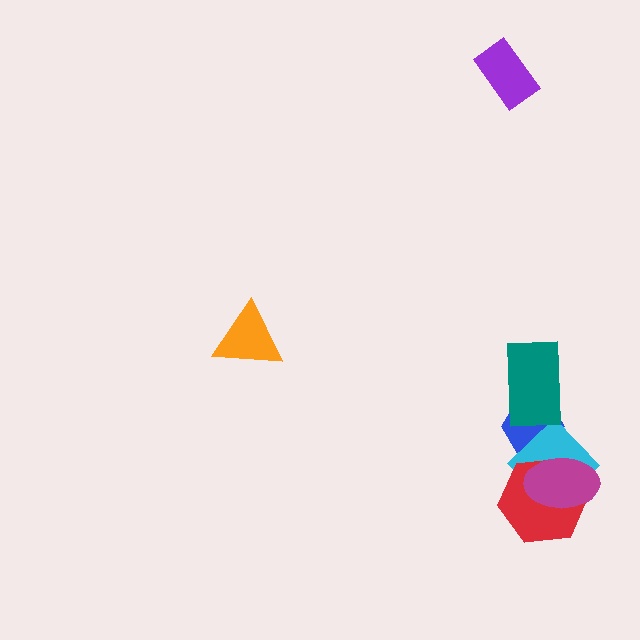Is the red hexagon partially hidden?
Yes, it is partially covered by another shape.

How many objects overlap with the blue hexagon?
2 objects overlap with the blue hexagon.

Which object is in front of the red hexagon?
The magenta ellipse is in front of the red hexagon.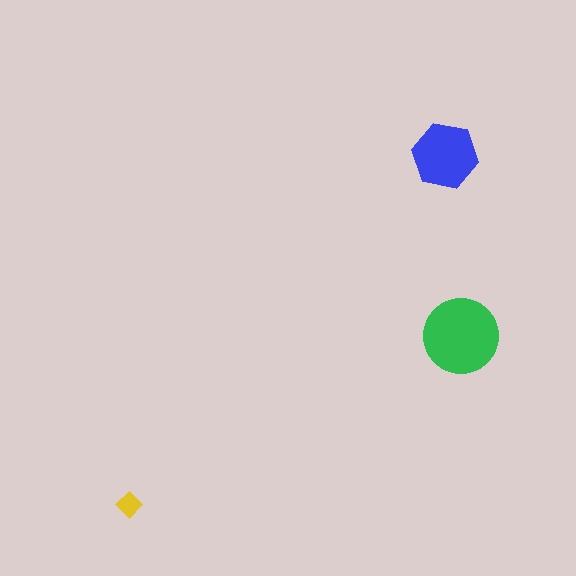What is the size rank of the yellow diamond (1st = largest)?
3rd.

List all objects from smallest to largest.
The yellow diamond, the blue hexagon, the green circle.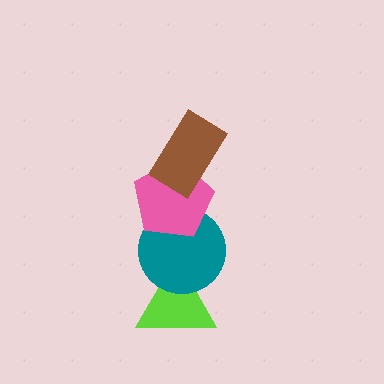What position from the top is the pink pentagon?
The pink pentagon is 2nd from the top.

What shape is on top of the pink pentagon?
The brown rectangle is on top of the pink pentagon.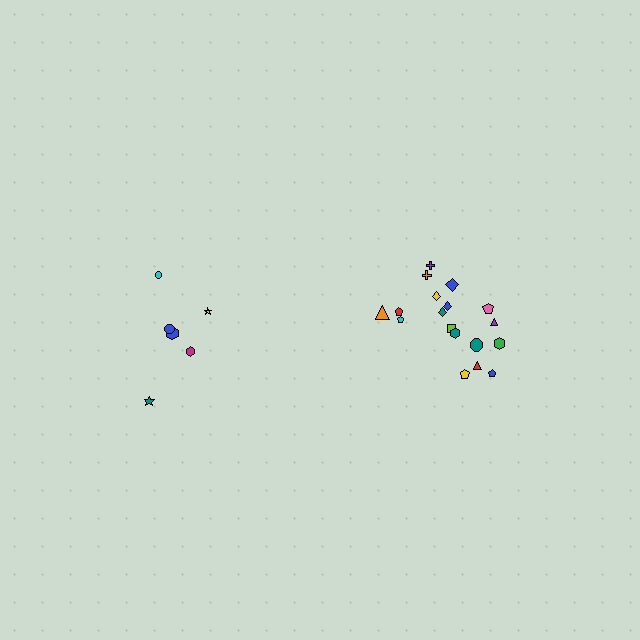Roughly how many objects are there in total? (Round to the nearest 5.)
Roughly 25 objects in total.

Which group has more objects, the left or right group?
The right group.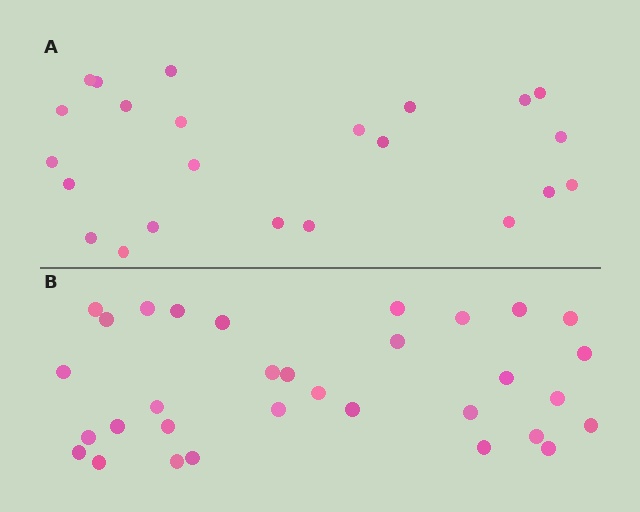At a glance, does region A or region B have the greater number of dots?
Region B (the bottom region) has more dots.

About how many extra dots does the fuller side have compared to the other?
Region B has roughly 8 or so more dots than region A.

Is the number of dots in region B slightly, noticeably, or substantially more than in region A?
Region B has noticeably more, but not dramatically so. The ratio is roughly 1.4 to 1.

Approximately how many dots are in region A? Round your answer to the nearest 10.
About 20 dots. (The exact count is 23, which rounds to 20.)